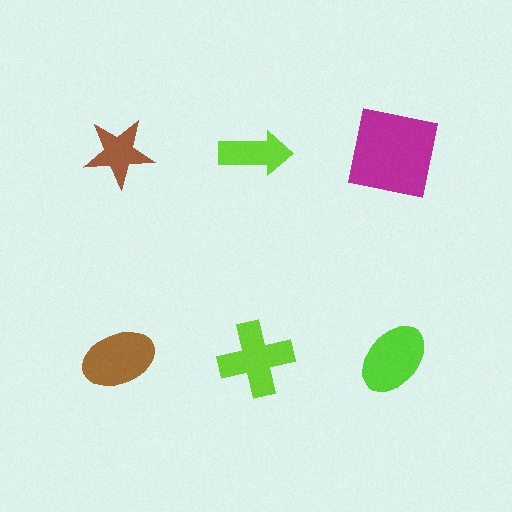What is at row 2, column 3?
A lime ellipse.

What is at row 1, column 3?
A magenta square.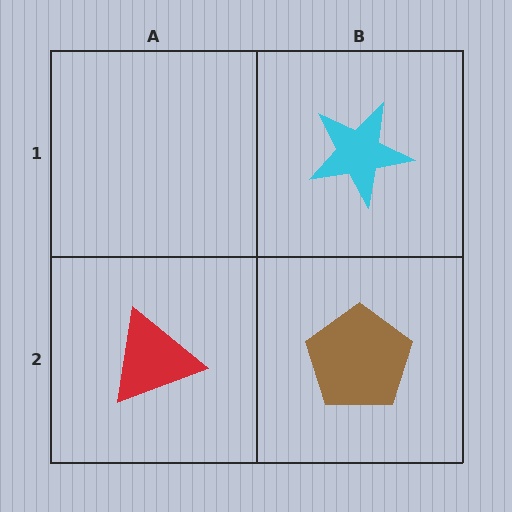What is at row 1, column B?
A cyan star.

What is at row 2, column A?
A red triangle.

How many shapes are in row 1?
1 shape.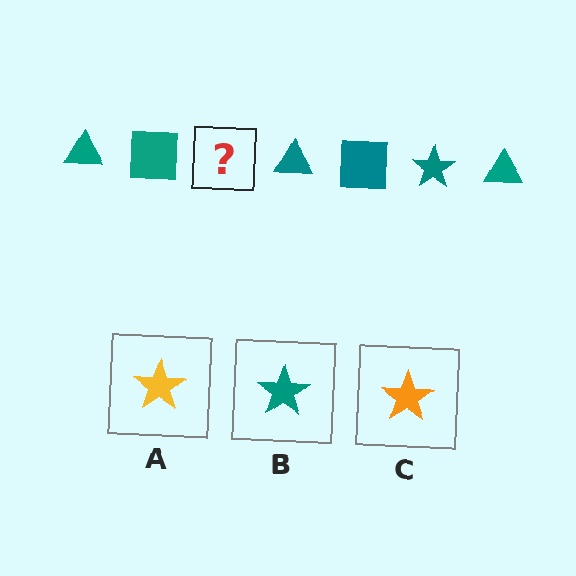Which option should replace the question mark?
Option B.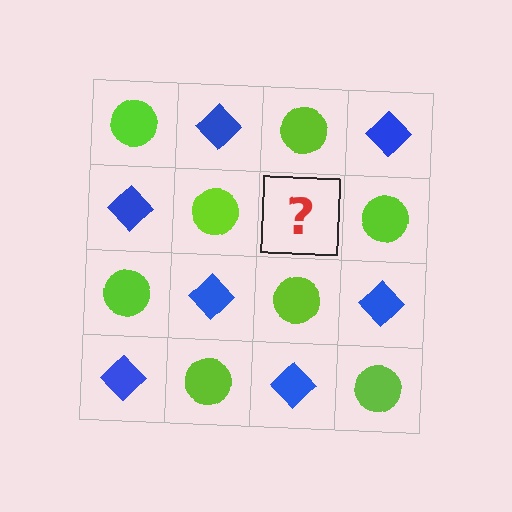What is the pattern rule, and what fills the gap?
The rule is that it alternates lime circle and blue diamond in a checkerboard pattern. The gap should be filled with a blue diamond.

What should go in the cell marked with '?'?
The missing cell should contain a blue diamond.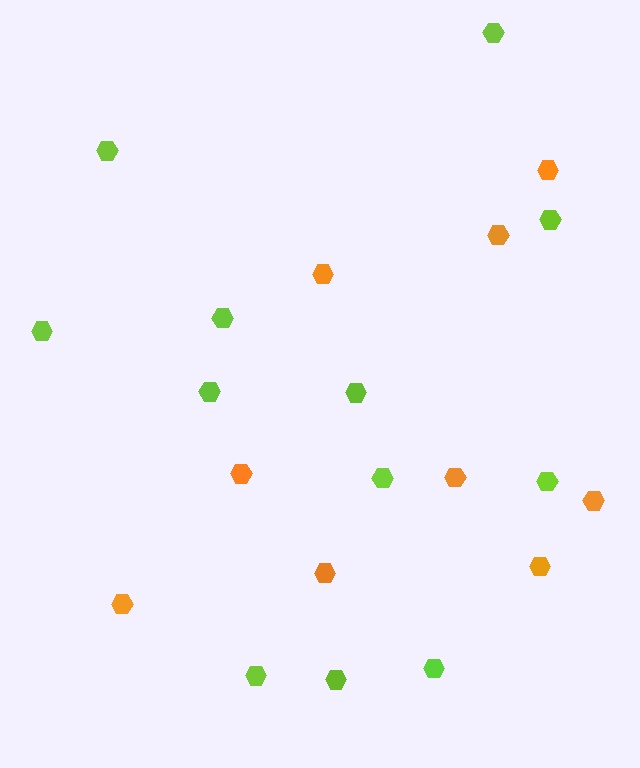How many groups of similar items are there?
There are 2 groups: one group of lime hexagons (12) and one group of orange hexagons (9).